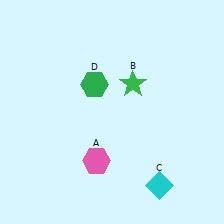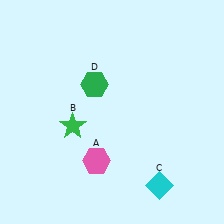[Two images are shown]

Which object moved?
The green star (B) moved left.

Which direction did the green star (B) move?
The green star (B) moved left.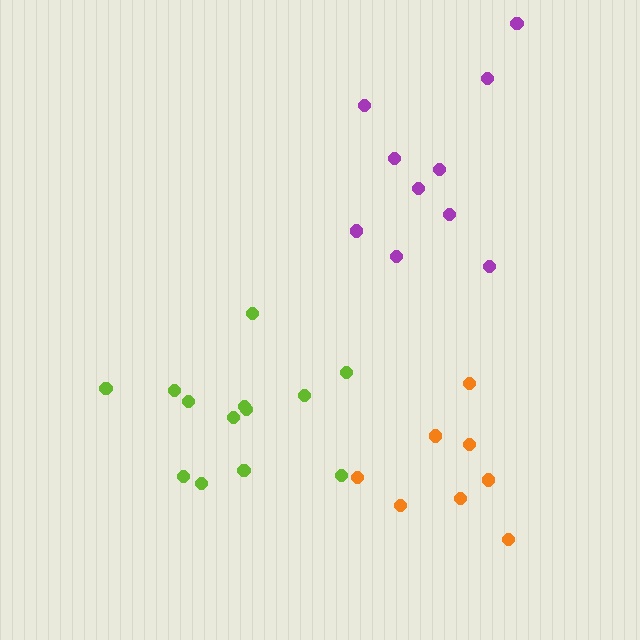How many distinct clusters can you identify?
There are 3 distinct clusters.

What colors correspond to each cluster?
The clusters are colored: orange, lime, purple.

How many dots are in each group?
Group 1: 9 dots, Group 2: 13 dots, Group 3: 10 dots (32 total).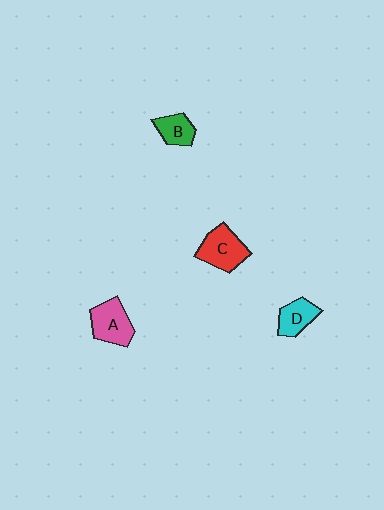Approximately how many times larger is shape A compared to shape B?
Approximately 1.5 times.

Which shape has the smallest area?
Shape B (green).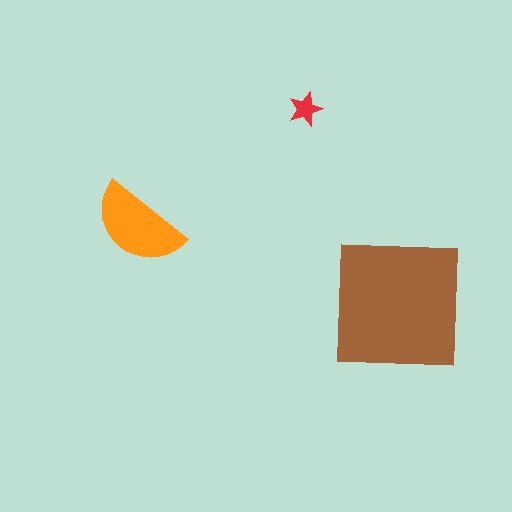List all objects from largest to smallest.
The brown square, the orange semicircle, the red star.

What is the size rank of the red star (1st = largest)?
3rd.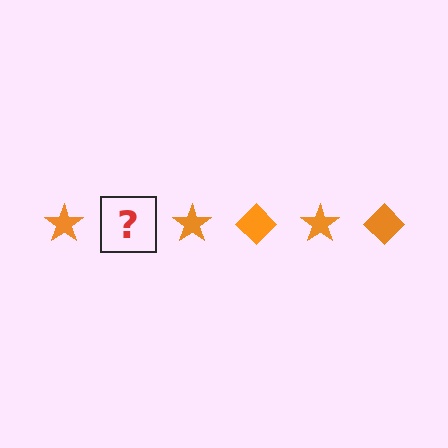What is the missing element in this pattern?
The missing element is an orange diamond.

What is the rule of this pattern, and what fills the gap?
The rule is that the pattern cycles through star, diamond shapes in orange. The gap should be filled with an orange diamond.